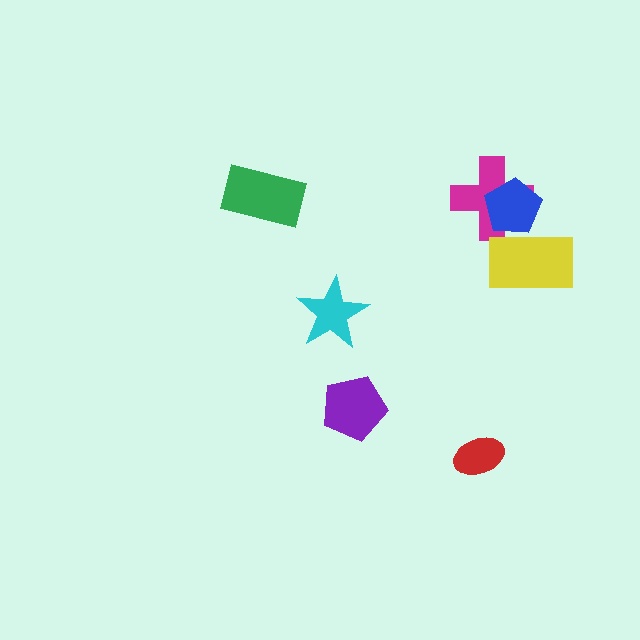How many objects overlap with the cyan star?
0 objects overlap with the cyan star.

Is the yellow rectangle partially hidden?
Yes, it is partially covered by another shape.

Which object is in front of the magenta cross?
The blue pentagon is in front of the magenta cross.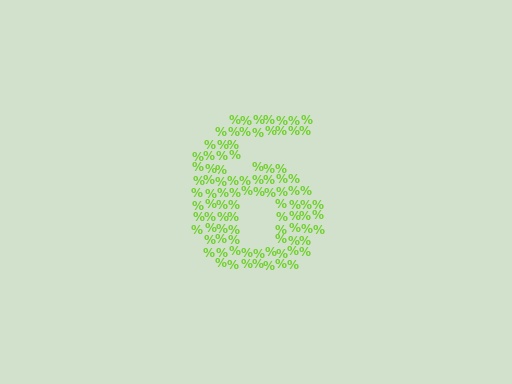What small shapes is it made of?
It is made of small percent signs.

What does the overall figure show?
The overall figure shows the digit 6.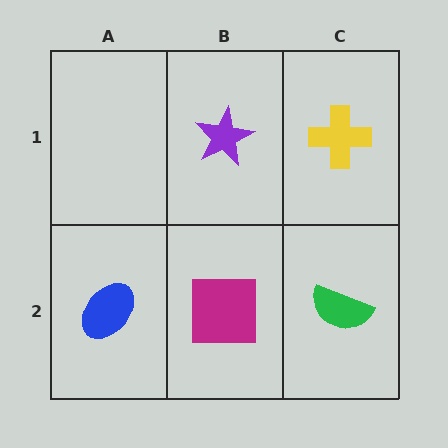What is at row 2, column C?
A green semicircle.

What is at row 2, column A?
A blue ellipse.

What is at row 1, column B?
A purple star.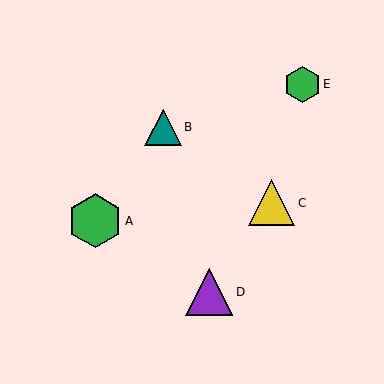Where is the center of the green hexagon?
The center of the green hexagon is at (302, 84).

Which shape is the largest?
The green hexagon (labeled A) is the largest.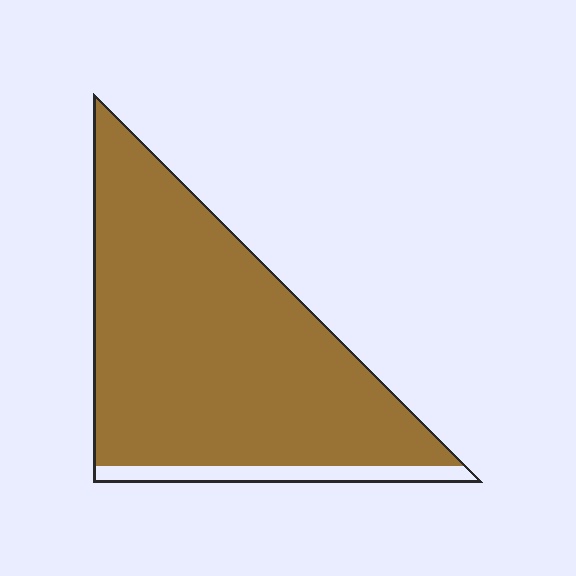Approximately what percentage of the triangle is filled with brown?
Approximately 90%.